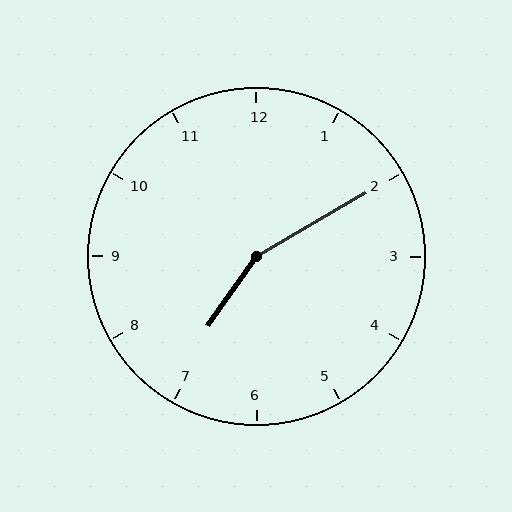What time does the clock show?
7:10.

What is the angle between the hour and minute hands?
Approximately 155 degrees.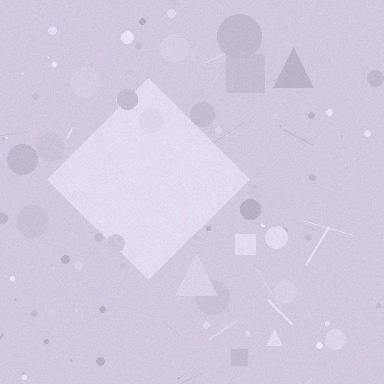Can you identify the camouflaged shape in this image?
The camouflaged shape is a diamond.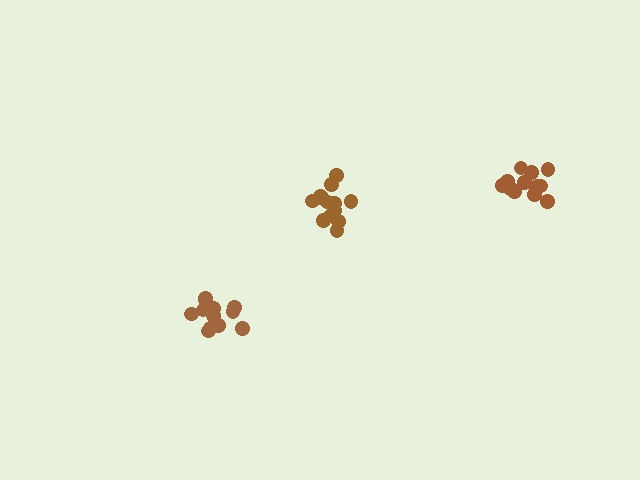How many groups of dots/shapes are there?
There are 3 groups.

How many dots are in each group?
Group 1: 14 dots, Group 2: 14 dots, Group 3: 13 dots (41 total).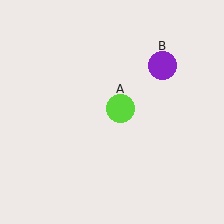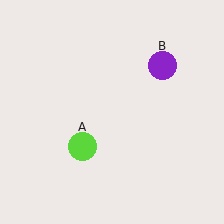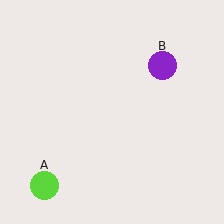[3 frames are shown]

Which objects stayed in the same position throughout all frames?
Purple circle (object B) remained stationary.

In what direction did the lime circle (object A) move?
The lime circle (object A) moved down and to the left.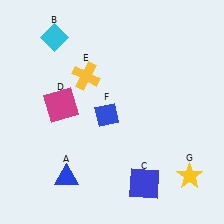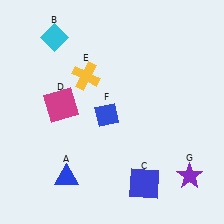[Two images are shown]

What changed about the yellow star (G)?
In Image 1, G is yellow. In Image 2, it changed to purple.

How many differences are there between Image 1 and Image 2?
There is 1 difference between the two images.